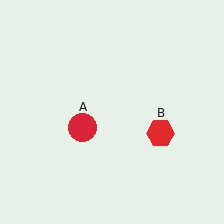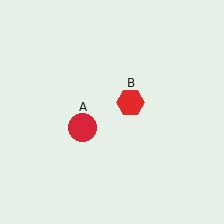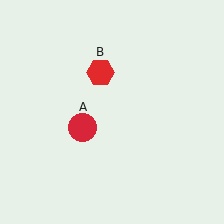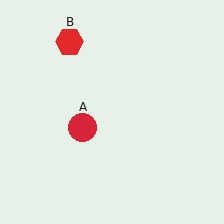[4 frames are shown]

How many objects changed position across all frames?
1 object changed position: red hexagon (object B).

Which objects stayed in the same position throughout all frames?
Red circle (object A) remained stationary.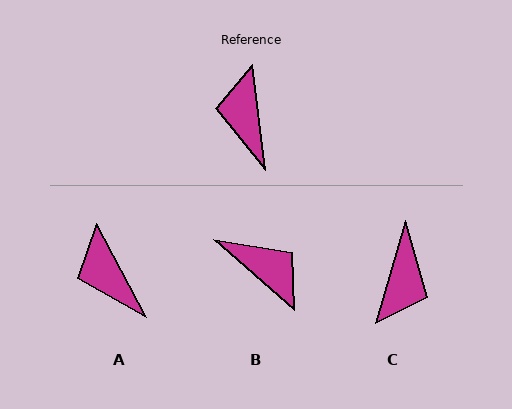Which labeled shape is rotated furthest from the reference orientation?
C, about 157 degrees away.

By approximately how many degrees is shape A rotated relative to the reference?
Approximately 21 degrees counter-clockwise.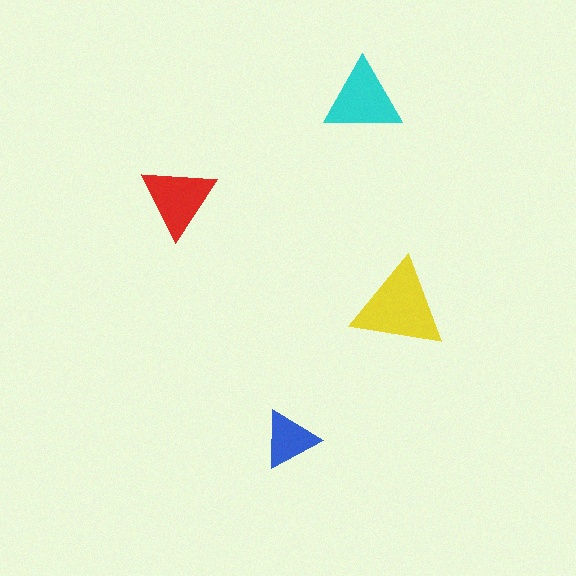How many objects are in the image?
There are 4 objects in the image.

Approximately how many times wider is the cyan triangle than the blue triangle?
About 1.5 times wider.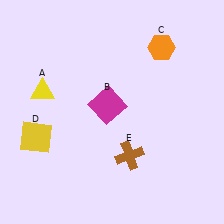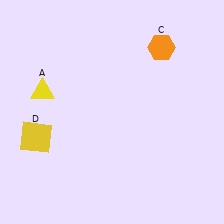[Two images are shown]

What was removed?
The brown cross (E), the magenta square (B) were removed in Image 2.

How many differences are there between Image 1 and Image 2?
There are 2 differences between the two images.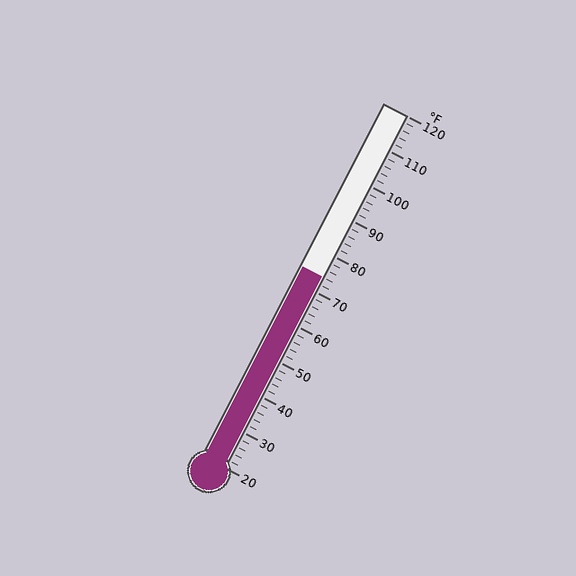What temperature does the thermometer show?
The thermometer shows approximately 74°F.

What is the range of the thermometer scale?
The thermometer scale ranges from 20°F to 120°F.